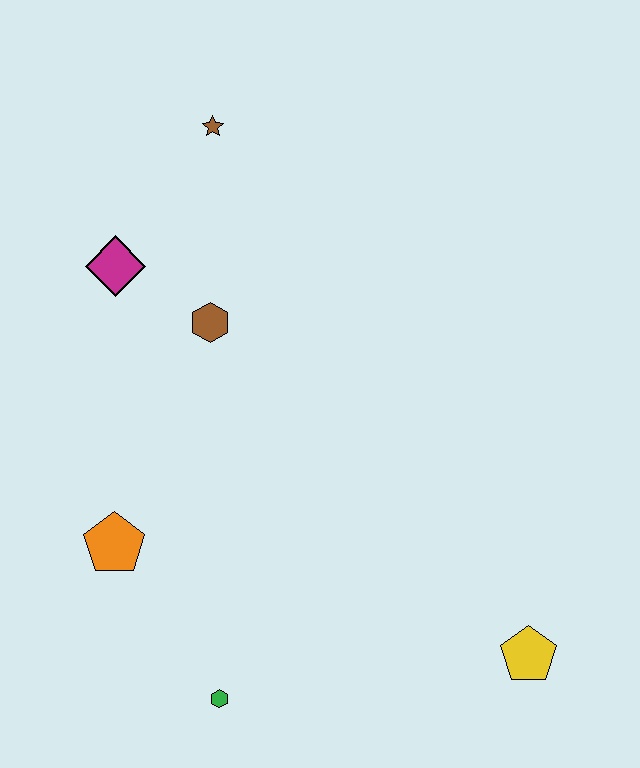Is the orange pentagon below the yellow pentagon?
No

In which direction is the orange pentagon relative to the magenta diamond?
The orange pentagon is below the magenta diamond.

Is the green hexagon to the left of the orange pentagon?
No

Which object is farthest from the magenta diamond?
The yellow pentagon is farthest from the magenta diamond.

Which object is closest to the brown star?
The magenta diamond is closest to the brown star.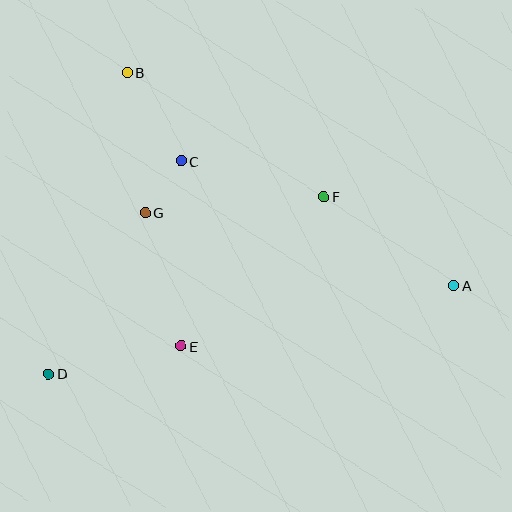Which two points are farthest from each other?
Points A and D are farthest from each other.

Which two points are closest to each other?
Points C and G are closest to each other.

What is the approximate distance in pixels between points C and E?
The distance between C and E is approximately 185 pixels.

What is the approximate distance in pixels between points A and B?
The distance between A and B is approximately 389 pixels.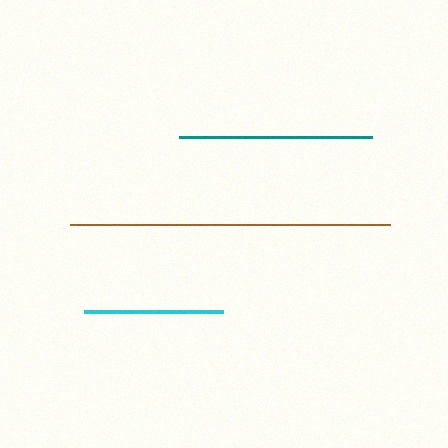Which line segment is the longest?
The brown line is the longest at approximately 319 pixels.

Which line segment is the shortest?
The cyan line is the shortest at approximately 139 pixels.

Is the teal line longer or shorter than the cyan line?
The teal line is longer than the cyan line.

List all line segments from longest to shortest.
From longest to shortest: brown, teal, cyan.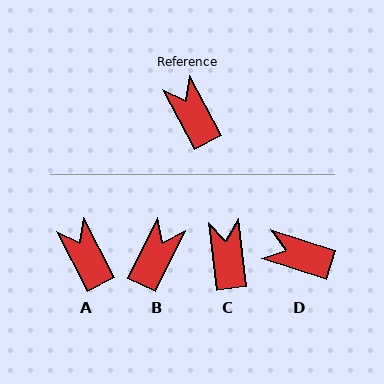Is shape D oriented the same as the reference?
No, it is off by about 45 degrees.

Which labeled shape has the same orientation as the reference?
A.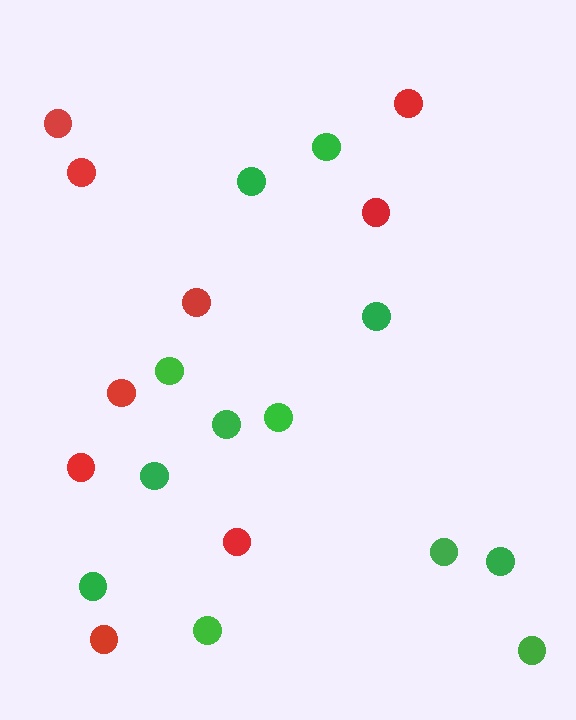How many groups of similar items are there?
There are 2 groups: one group of red circles (9) and one group of green circles (12).